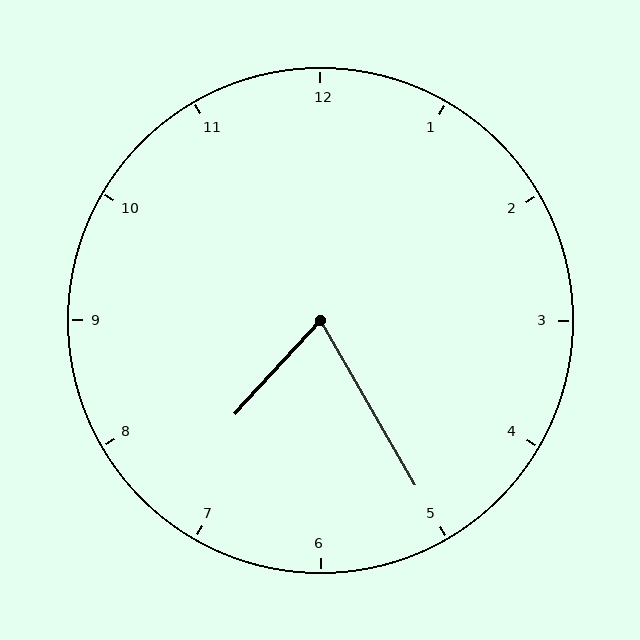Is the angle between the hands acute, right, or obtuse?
It is acute.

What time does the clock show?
7:25.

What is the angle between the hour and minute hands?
Approximately 72 degrees.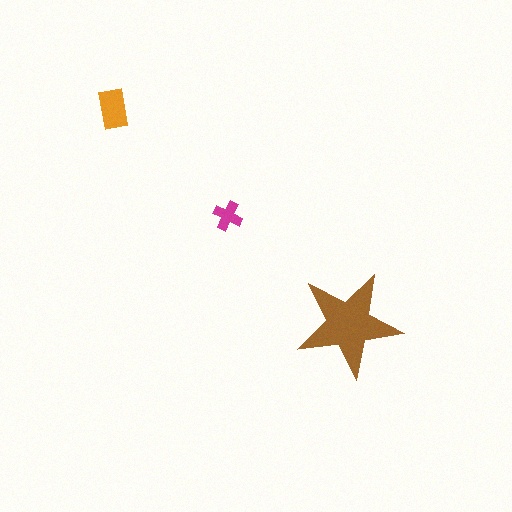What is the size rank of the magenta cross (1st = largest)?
3rd.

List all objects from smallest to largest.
The magenta cross, the orange rectangle, the brown star.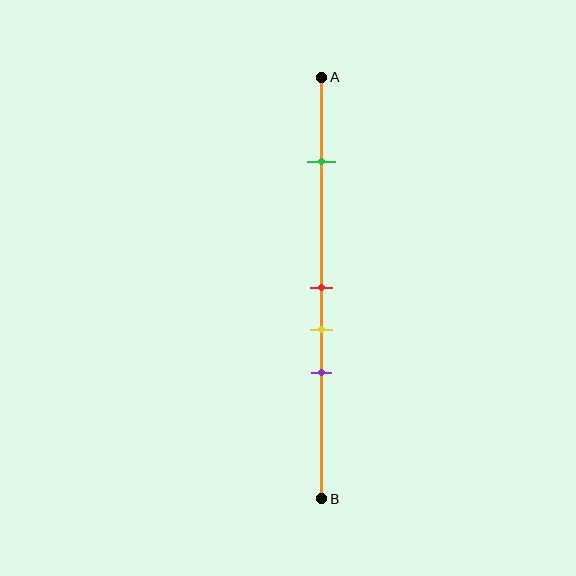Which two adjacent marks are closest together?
The red and yellow marks are the closest adjacent pair.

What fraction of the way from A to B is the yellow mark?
The yellow mark is approximately 60% (0.6) of the way from A to B.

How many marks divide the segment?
There are 4 marks dividing the segment.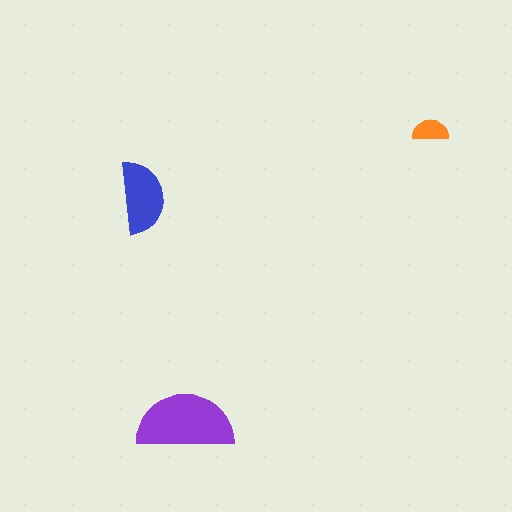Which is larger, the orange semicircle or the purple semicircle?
The purple one.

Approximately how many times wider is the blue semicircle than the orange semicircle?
About 2 times wider.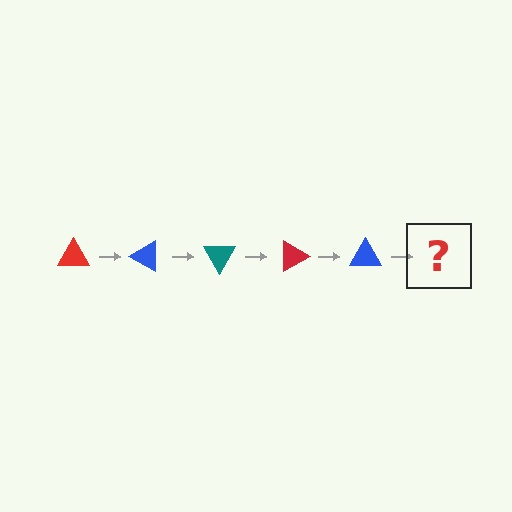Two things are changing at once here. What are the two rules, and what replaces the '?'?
The two rules are that it rotates 30 degrees each step and the color cycles through red, blue, and teal. The '?' should be a teal triangle, rotated 150 degrees from the start.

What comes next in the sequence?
The next element should be a teal triangle, rotated 150 degrees from the start.